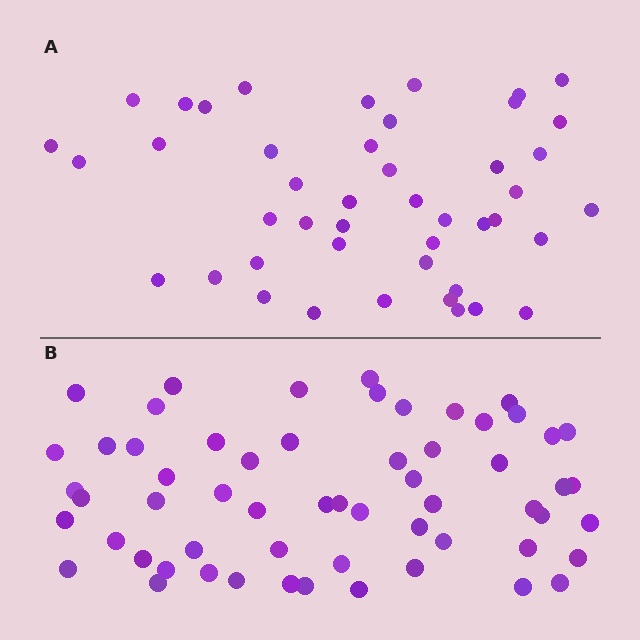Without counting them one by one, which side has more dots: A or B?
Region B (the bottom region) has more dots.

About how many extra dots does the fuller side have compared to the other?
Region B has approximately 15 more dots than region A.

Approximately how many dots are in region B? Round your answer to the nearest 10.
About 60 dots. (The exact count is 59, which rounds to 60.)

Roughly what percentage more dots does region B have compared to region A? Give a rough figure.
About 30% more.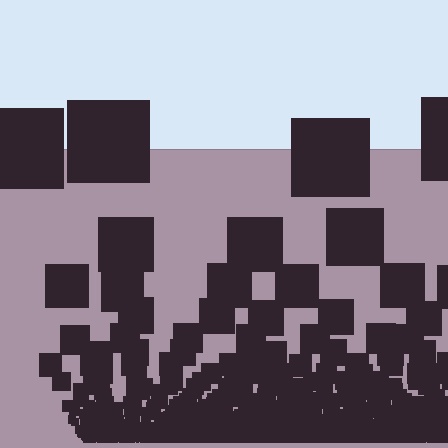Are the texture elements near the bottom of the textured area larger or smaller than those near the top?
Smaller. The gradient is inverted — elements near the bottom are smaller and denser.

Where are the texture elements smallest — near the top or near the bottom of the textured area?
Near the bottom.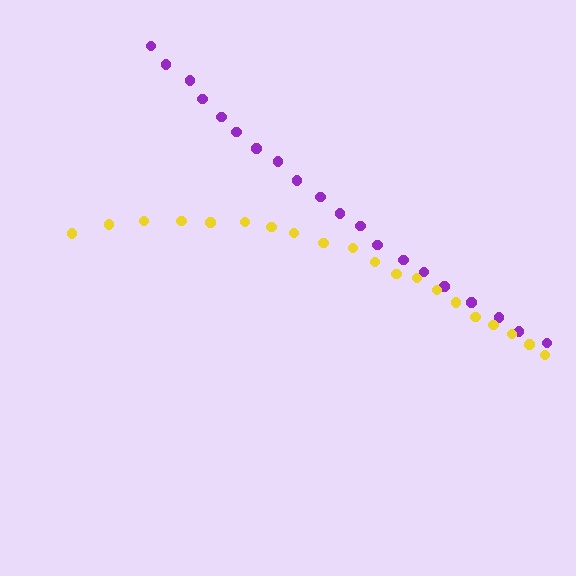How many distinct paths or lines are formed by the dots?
There are 2 distinct paths.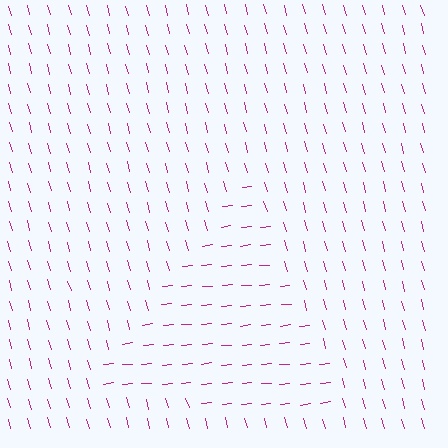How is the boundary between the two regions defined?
The boundary is defined purely by a change in line orientation (approximately 80 degrees difference). All lines are the same color and thickness.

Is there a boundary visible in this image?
Yes, there is a texture boundary formed by a change in line orientation.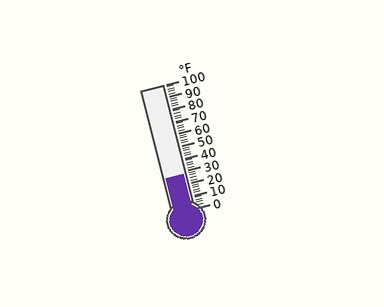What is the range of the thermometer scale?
The thermometer scale ranges from 0°F to 100°F.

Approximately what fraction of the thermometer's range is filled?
The thermometer is filled to approximately 30% of its range.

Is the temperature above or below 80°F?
The temperature is below 80°F.